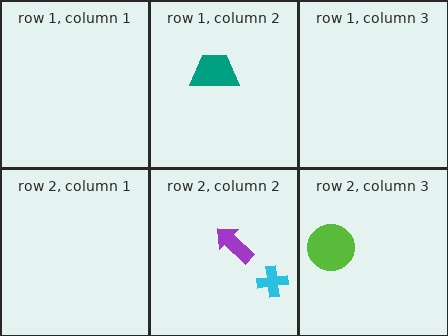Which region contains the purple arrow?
The row 2, column 2 region.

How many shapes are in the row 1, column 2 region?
1.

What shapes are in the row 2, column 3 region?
The lime circle.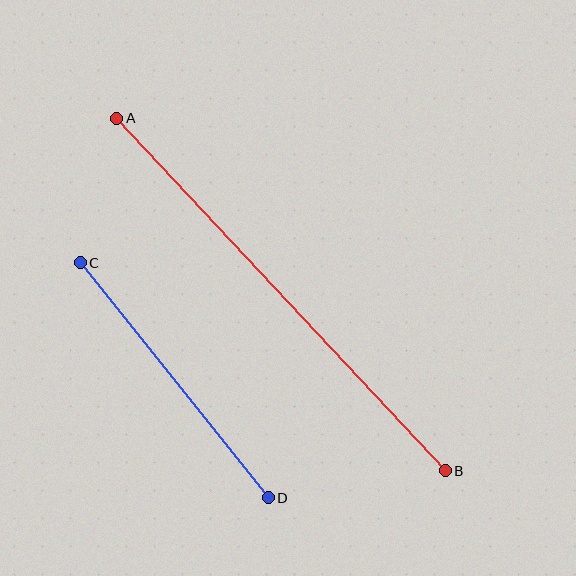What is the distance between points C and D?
The distance is approximately 301 pixels.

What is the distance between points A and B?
The distance is approximately 482 pixels.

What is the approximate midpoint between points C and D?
The midpoint is at approximately (174, 380) pixels.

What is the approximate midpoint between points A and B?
The midpoint is at approximately (281, 294) pixels.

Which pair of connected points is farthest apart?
Points A and B are farthest apart.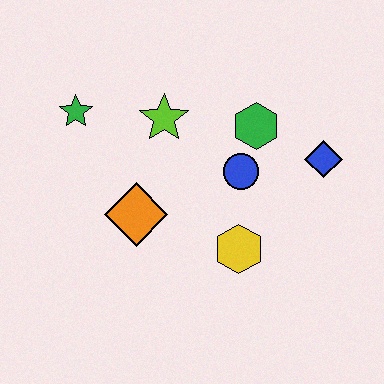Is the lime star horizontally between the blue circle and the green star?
Yes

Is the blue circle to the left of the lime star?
No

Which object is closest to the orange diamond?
The lime star is closest to the orange diamond.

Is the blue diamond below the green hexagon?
Yes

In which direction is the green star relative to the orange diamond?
The green star is above the orange diamond.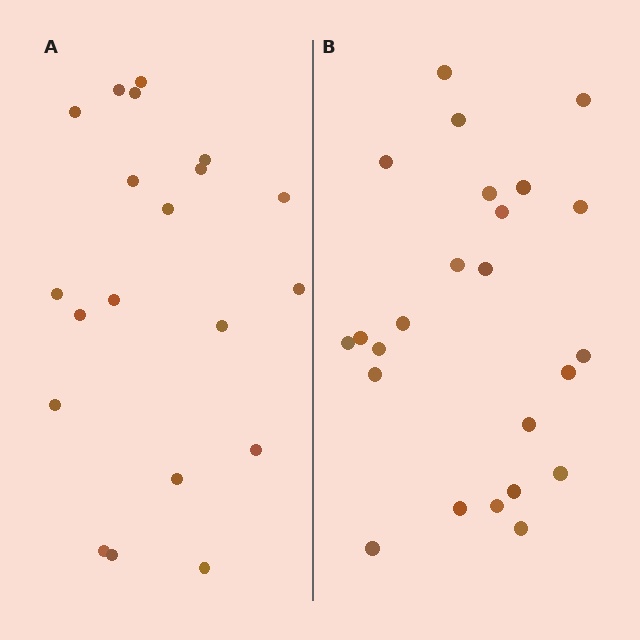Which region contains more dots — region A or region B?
Region B (the right region) has more dots.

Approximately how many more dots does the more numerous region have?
Region B has about 4 more dots than region A.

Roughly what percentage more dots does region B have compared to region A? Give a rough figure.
About 20% more.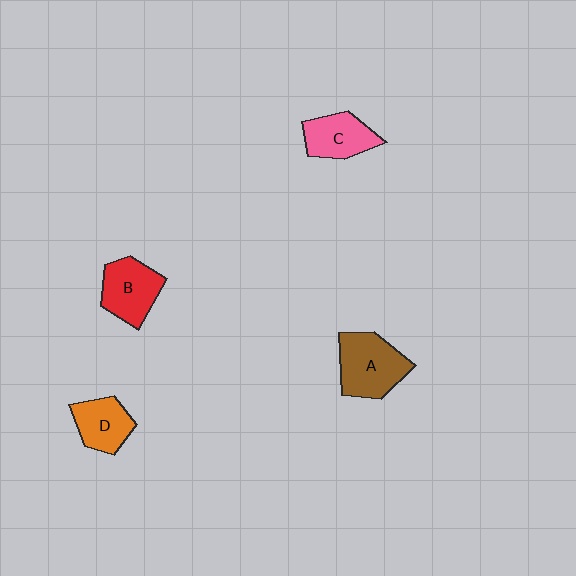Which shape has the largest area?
Shape A (brown).